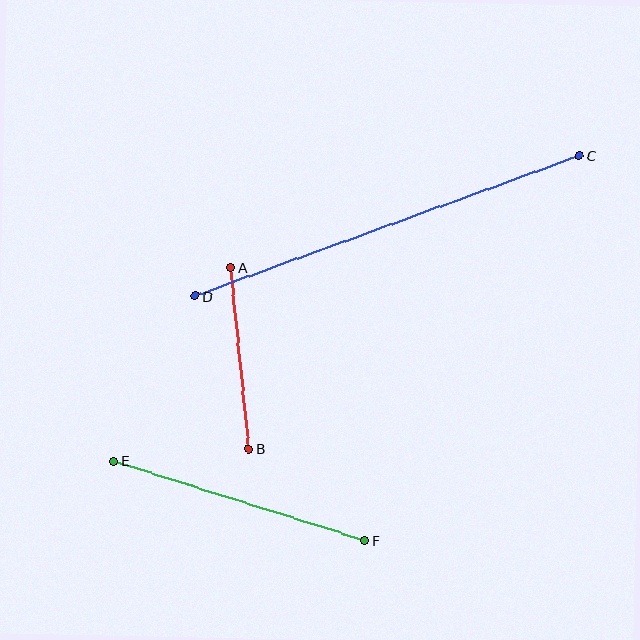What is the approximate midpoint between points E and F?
The midpoint is at approximately (239, 501) pixels.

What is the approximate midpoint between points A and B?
The midpoint is at approximately (240, 358) pixels.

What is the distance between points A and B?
The distance is approximately 182 pixels.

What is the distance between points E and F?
The distance is approximately 264 pixels.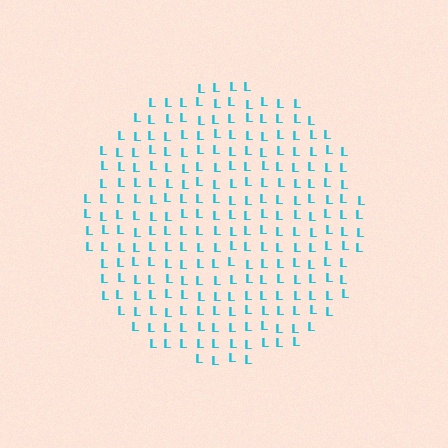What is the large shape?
The large shape is a circle.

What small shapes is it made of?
It is made of small letter L's.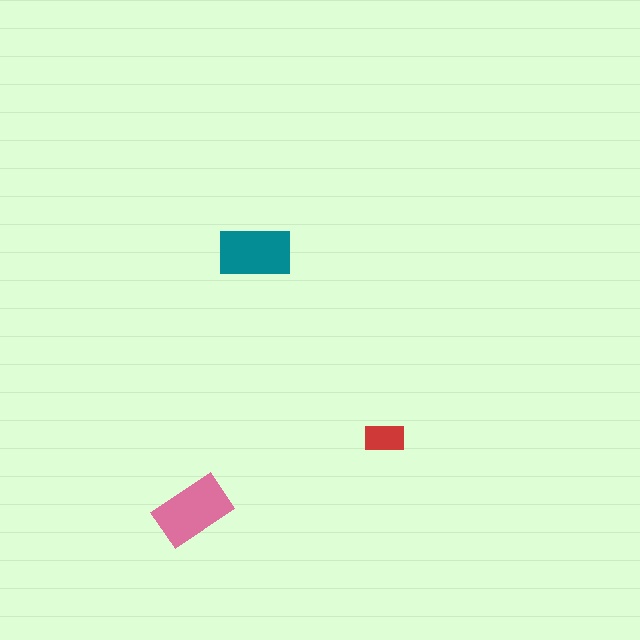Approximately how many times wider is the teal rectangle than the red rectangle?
About 2 times wider.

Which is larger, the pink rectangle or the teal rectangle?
The pink one.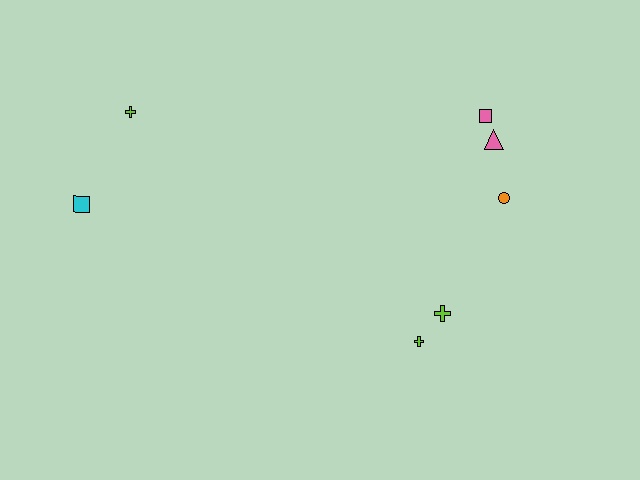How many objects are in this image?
There are 7 objects.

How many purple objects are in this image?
There are no purple objects.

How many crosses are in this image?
There are 3 crosses.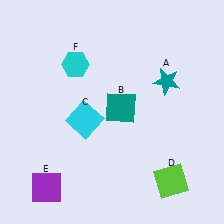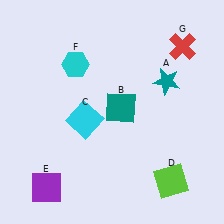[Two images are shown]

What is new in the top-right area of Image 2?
A red cross (G) was added in the top-right area of Image 2.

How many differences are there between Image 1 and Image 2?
There is 1 difference between the two images.